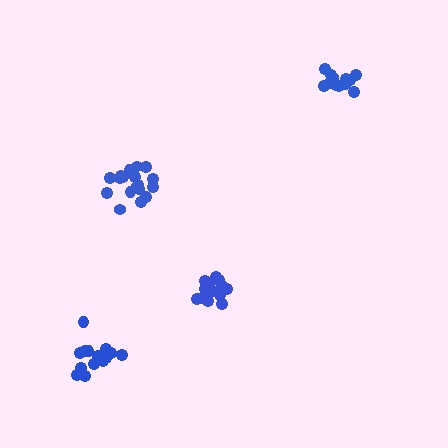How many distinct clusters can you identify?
There are 4 distinct clusters.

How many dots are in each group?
Group 1: 17 dots, Group 2: 14 dots, Group 3: 15 dots, Group 4: 18 dots (64 total).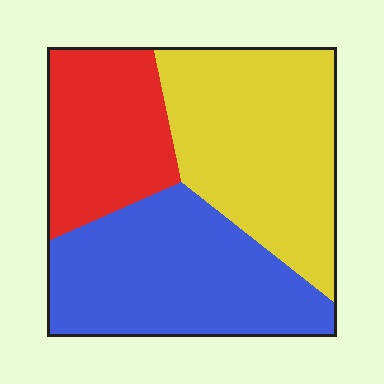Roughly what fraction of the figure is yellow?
Yellow covers roughly 40% of the figure.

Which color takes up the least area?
Red, at roughly 25%.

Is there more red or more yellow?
Yellow.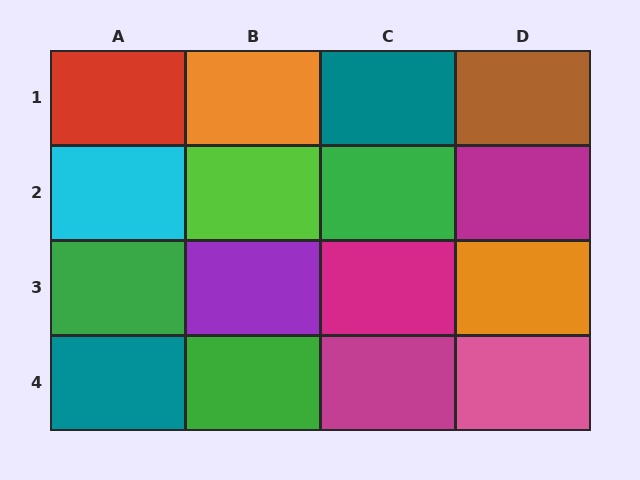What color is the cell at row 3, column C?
Magenta.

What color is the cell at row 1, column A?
Red.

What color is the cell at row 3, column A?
Green.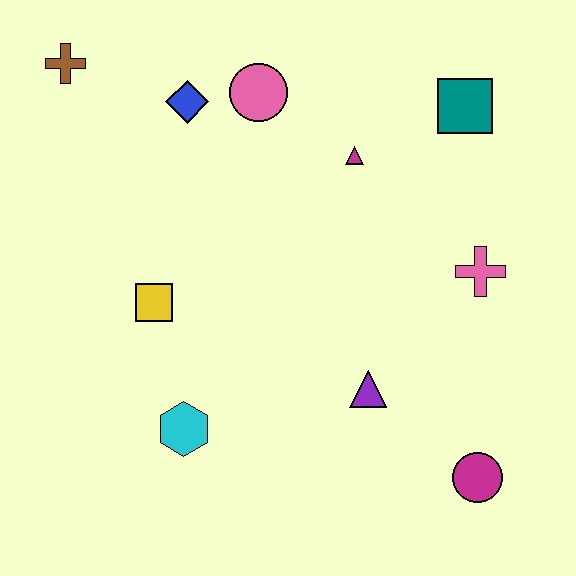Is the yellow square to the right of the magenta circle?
No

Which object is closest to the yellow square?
The cyan hexagon is closest to the yellow square.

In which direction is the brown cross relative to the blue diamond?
The brown cross is to the left of the blue diamond.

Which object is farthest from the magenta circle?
The brown cross is farthest from the magenta circle.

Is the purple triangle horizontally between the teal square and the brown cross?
Yes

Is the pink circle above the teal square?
Yes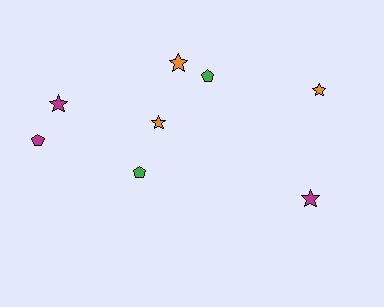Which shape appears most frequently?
Star, with 5 objects.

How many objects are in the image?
There are 8 objects.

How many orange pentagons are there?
There are no orange pentagons.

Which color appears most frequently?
Orange, with 3 objects.